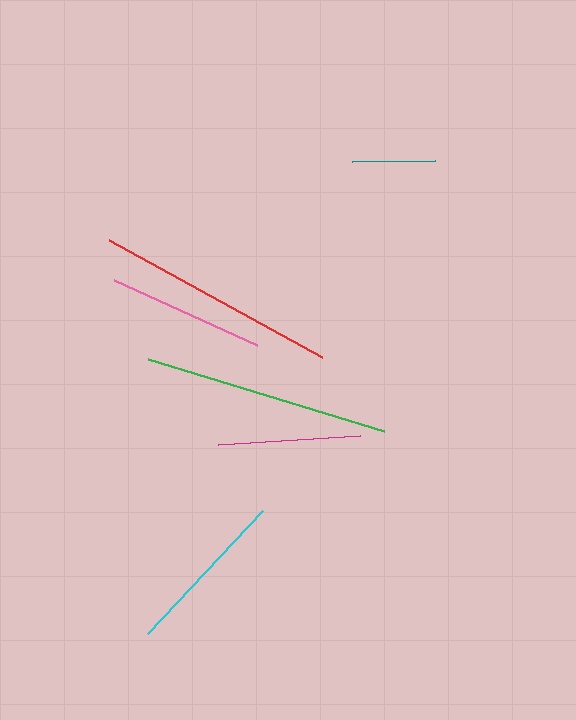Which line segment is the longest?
The green line is the longest at approximately 247 pixels.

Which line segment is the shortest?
The teal line is the shortest at approximately 83 pixels.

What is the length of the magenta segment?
The magenta segment is approximately 142 pixels long.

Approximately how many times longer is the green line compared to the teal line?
The green line is approximately 3.0 times the length of the teal line.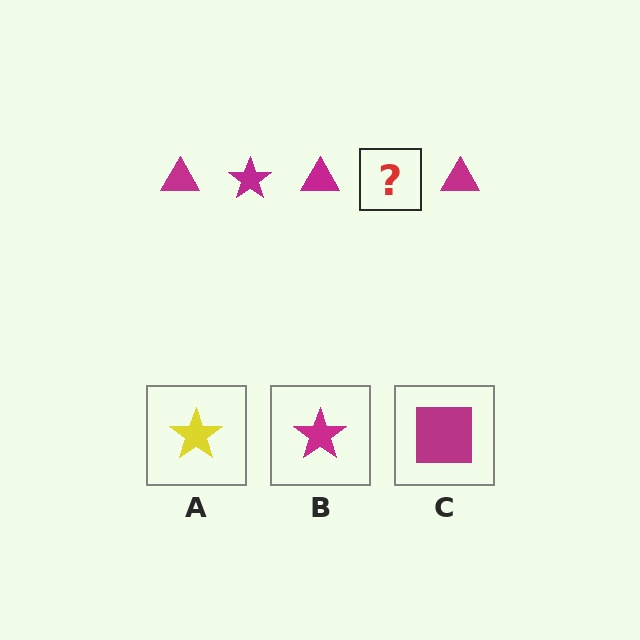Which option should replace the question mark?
Option B.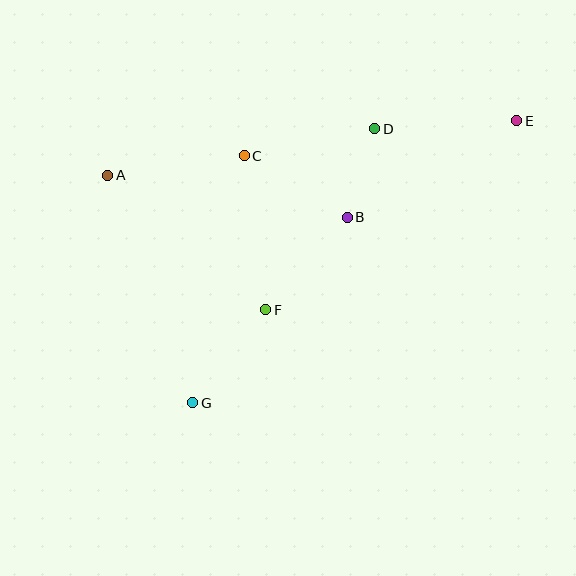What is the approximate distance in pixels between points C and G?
The distance between C and G is approximately 252 pixels.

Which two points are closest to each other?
Points B and D are closest to each other.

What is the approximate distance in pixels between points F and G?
The distance between F and G is approximately 118 pixels.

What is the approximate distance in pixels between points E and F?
The distance between E and F is approximately 314 pixels.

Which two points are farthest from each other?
Points E and G are farthest from each other.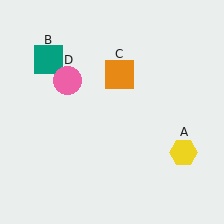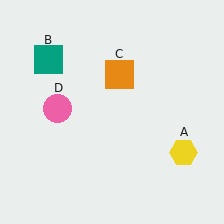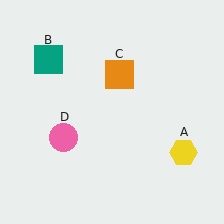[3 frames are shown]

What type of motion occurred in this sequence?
The pink circle (object D) rotated counterclockwise around the center of the scene.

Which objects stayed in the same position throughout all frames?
Yellow hexagon (object A) and teal square (object B) and orange square (object C) remained stationary.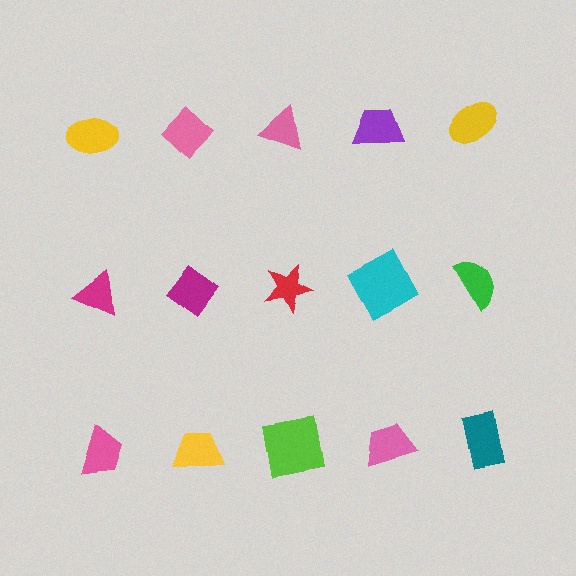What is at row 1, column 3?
A pink triangle.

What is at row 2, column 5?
A green semicircle.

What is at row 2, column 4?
A cyan square.